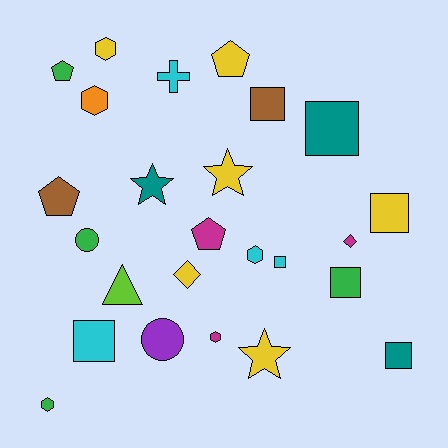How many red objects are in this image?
There are no red objects.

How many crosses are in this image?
There is 1 cross.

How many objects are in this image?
There are 25 objects.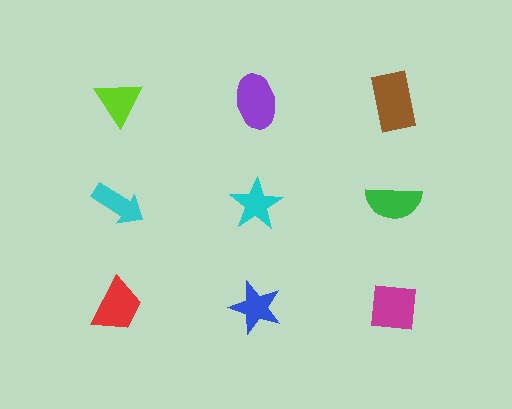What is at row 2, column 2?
A cyan star.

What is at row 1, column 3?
A brown rectangle.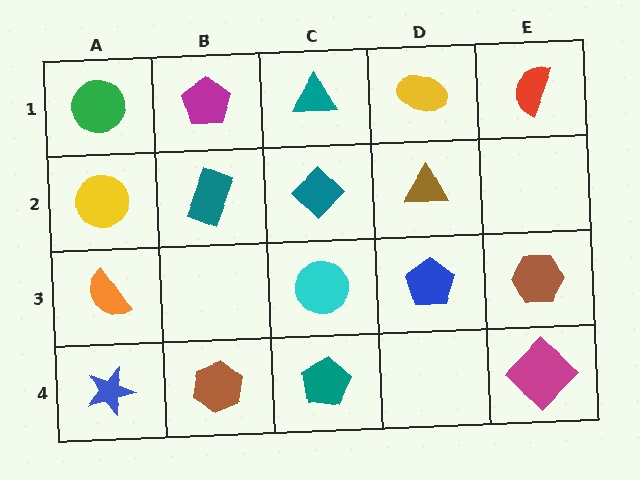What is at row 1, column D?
A yellow ellipse.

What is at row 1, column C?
A teal triangle.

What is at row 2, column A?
A yellow circle.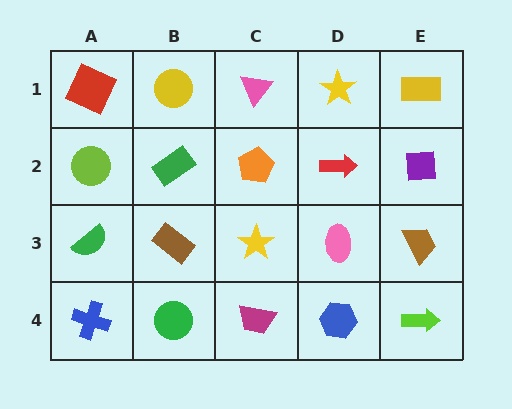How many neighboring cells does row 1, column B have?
3.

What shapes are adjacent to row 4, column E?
A brown trapezoid (row 3, column E), a blue hexagon (row 4, column D).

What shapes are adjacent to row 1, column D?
A red arrow (row 2, column D), a pink triangle (row 1, column C), a yellow rectangle (row 1, column E).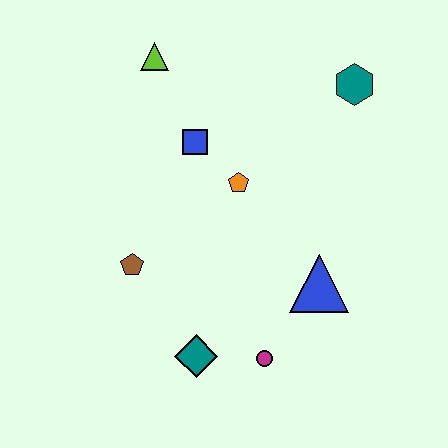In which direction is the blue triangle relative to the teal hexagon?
The blue triangle is below the teal hexagon.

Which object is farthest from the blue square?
The magenta circle is farthest from the blue square.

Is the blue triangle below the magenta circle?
No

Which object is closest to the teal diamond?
The magenta circle is closest to the teal diamond.